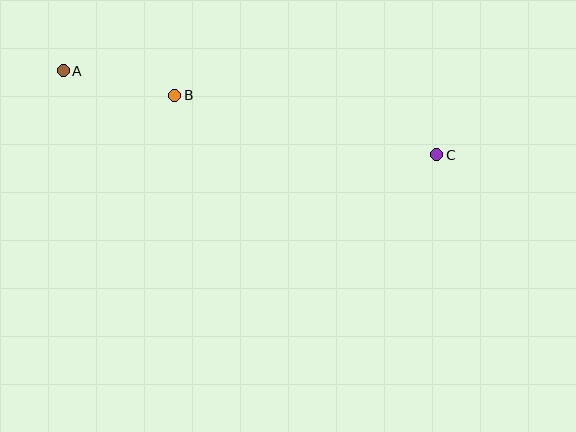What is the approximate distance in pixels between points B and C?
The distance between B and C is approximately 269 pixels.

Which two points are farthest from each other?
Points A and C are farthest from each other.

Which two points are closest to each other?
Points A and B are closest to each other.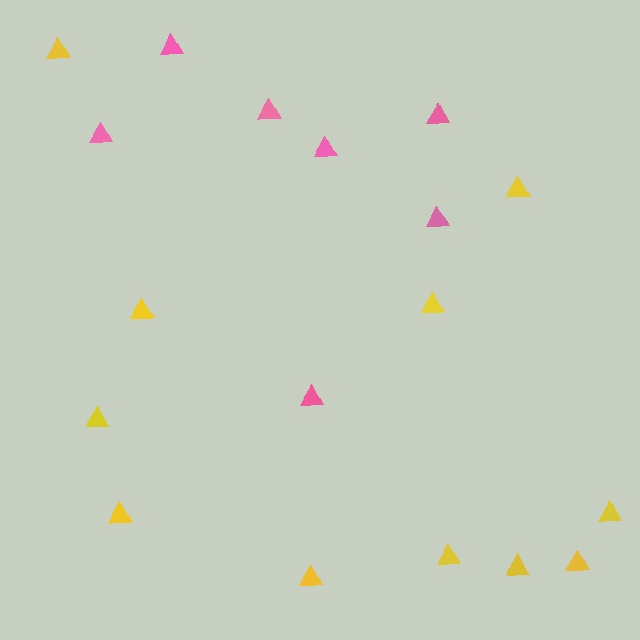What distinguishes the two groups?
There are 2 groups: one group of yellow triangles (11) and one group of pink triangles (7).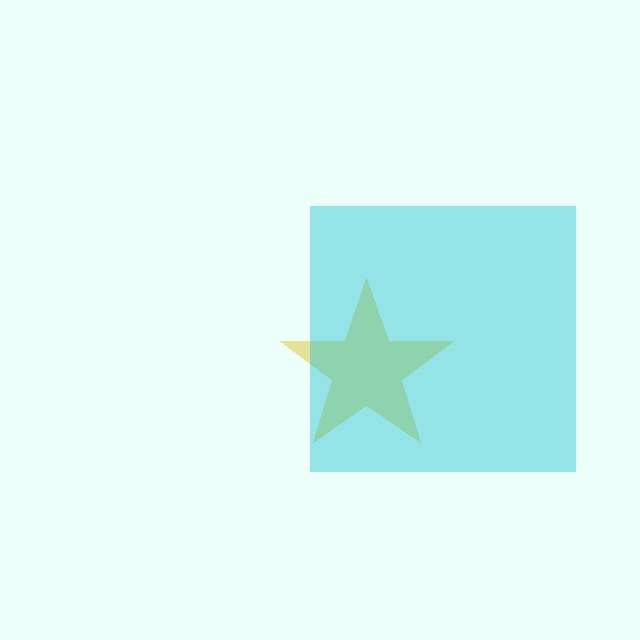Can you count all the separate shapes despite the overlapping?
Yes, there are 2 separate shapes.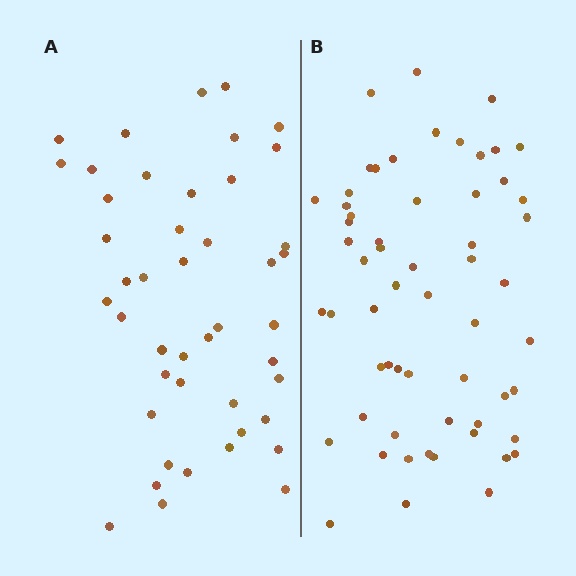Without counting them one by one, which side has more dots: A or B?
Region B (the right region) has more dots.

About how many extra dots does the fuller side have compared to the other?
Region B has approximately 15 more dots than region A.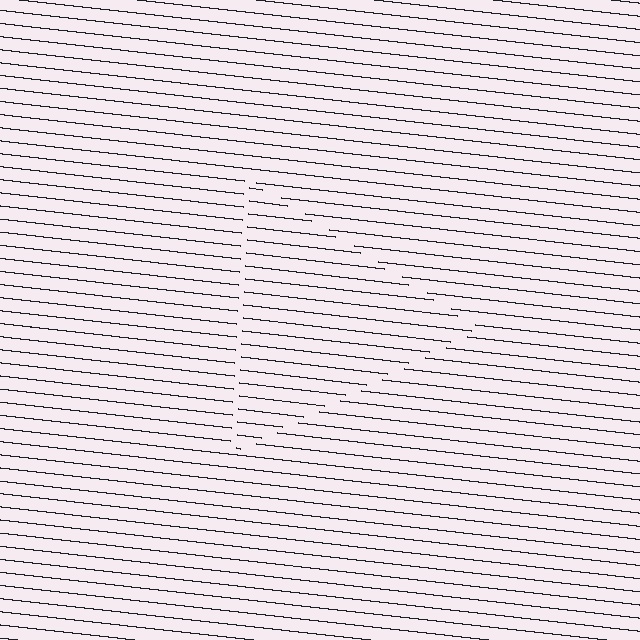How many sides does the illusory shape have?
3 sides — the line-ends trace a triangle.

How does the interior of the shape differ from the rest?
The interior of the shape contains the same grating, shifted by half a period — the contour is defined by the phase discontinuity where line-ends from the inner and outer gratings abut.